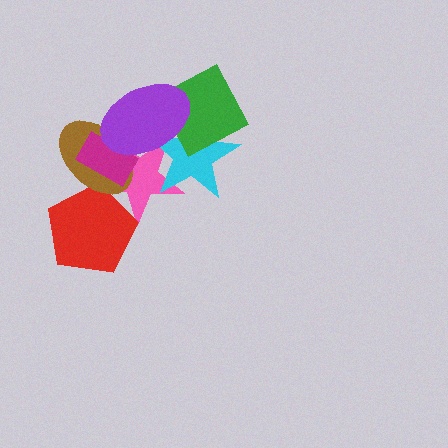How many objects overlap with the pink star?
5 objects overlap with the pink star.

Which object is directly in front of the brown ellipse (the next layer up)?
The magenta rectangle is directly in front of the brown ellipse.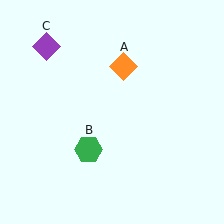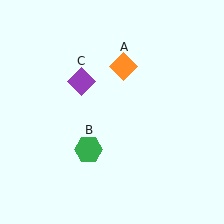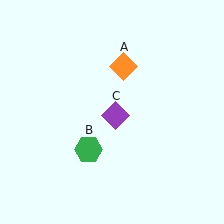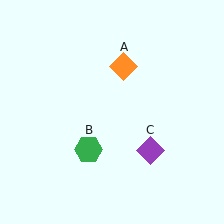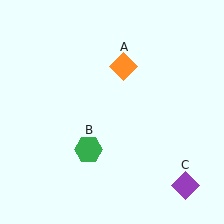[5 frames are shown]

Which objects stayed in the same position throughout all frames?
Orange diamond (object A) and green hexagon (object B) remained stationary.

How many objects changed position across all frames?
1 object changed position: purple diamond (object C).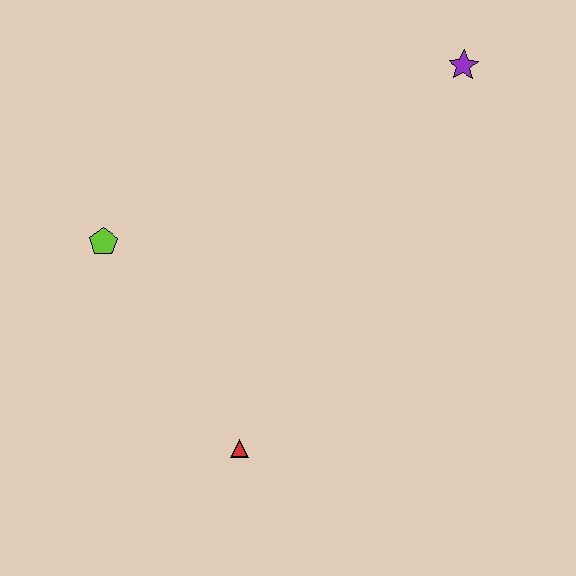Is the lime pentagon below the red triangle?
No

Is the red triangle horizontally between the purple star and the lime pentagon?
Yes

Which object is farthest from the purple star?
The red triangle is farthest from the purple star.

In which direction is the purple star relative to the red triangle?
The purple star is above the red triangle.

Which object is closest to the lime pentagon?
The red triangle is closest to the lime pentagon.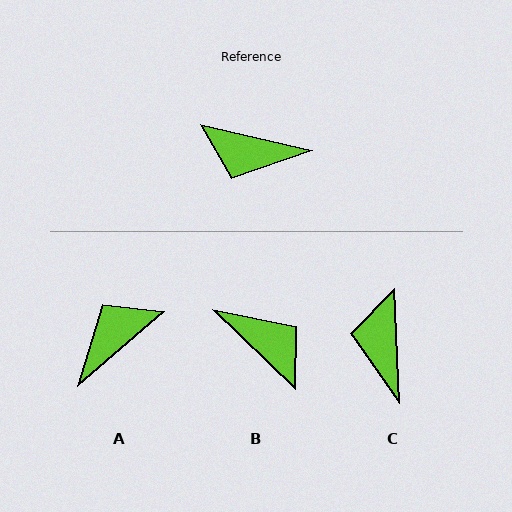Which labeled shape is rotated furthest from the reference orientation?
B, about 149 degrees away.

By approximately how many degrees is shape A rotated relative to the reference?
Approximately 126 degrees clockwise.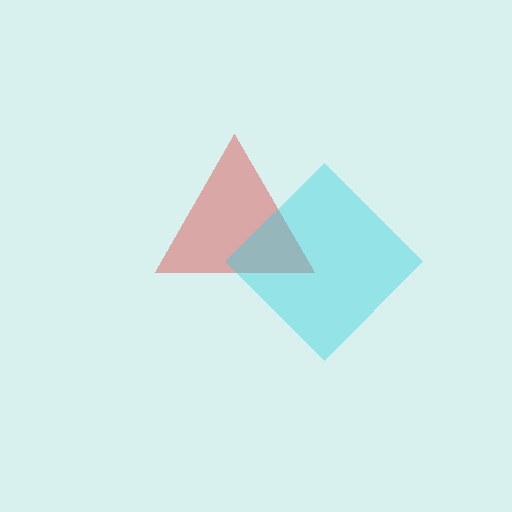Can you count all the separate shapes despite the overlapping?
Yes, there are 2 separate shapes.